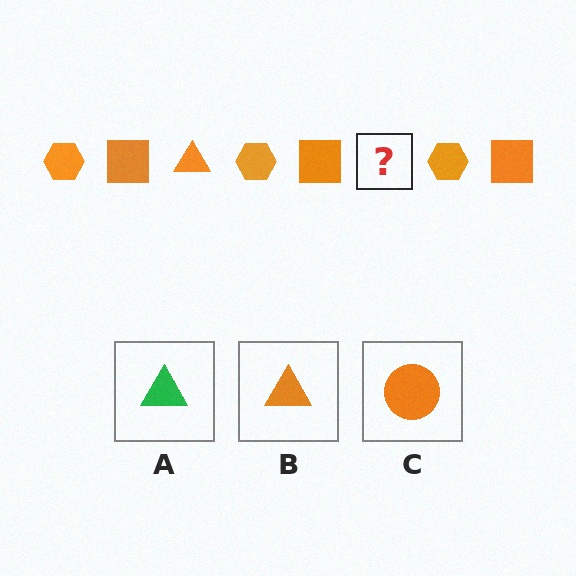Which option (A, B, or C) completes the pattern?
B.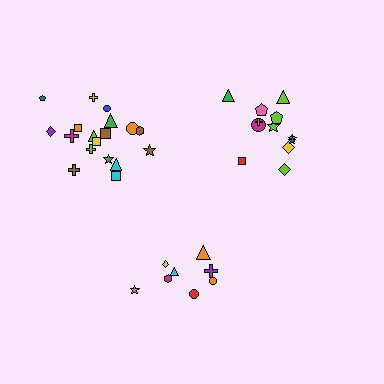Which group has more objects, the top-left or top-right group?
The top-left group.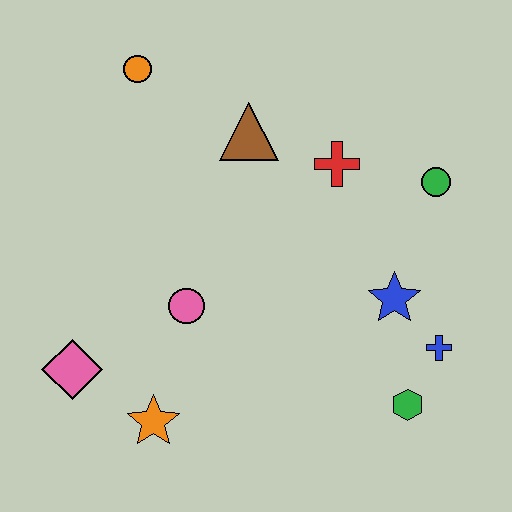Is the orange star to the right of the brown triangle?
No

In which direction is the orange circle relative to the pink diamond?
The orange circle is above the pink diamond.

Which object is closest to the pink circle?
The orange star is closest to the pink circle.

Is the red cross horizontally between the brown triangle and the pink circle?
No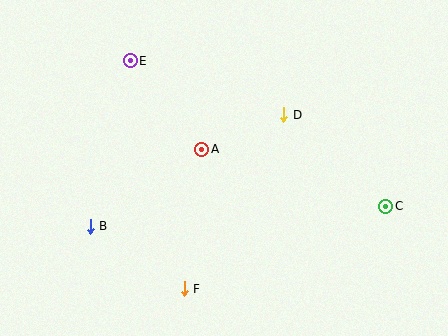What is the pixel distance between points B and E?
The distance between B and E is 171 pixels.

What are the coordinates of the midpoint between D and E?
The midpoint between D and E is at (207, 88).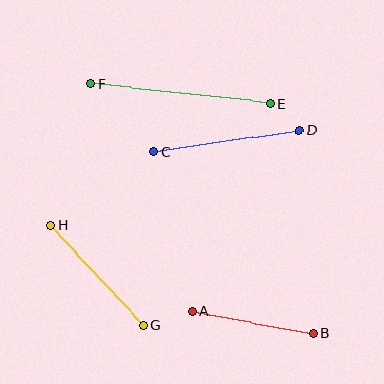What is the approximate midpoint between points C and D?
The midpoint is at approximately (227, 141) pixels.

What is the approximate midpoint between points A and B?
The midpoint is at approximately (253, 322) pixels.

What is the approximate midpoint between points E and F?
The midpoint is at approximately (180, 94) pixels.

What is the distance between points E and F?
The distance is approximately 180 pixels.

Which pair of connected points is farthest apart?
Points E and F are farthest apart.